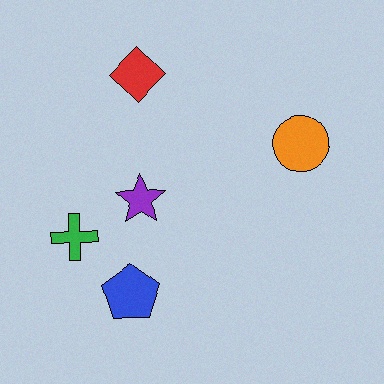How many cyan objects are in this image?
There are no cyan objects.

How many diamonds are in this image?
There is 1 diamond.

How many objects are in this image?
There are 5 objects.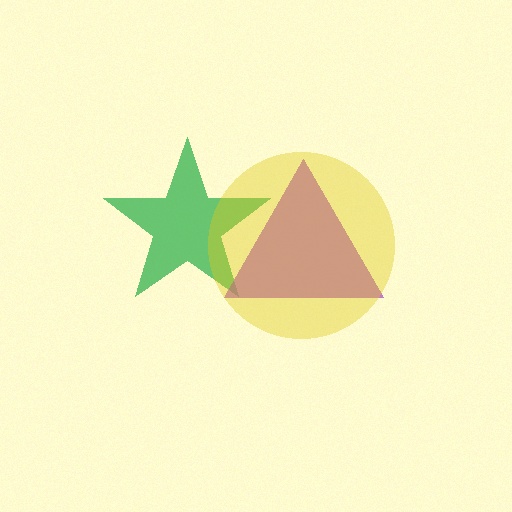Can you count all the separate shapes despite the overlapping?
Yes, there are 3 separate shapes.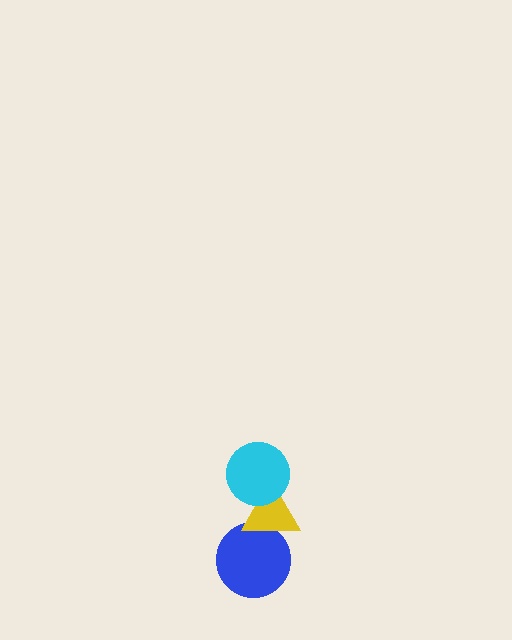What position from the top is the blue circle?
The blue circle is 3rd from the top.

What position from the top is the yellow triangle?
The yellow triangle is 2nd from the top.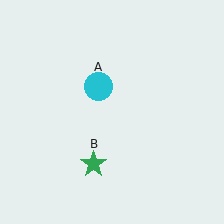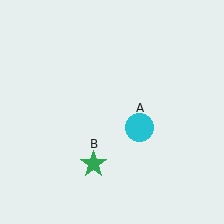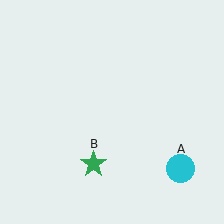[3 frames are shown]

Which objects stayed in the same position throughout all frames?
Green star (object B) remained stationary.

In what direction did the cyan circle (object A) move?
The cyan circle (object A) moved down and to the right.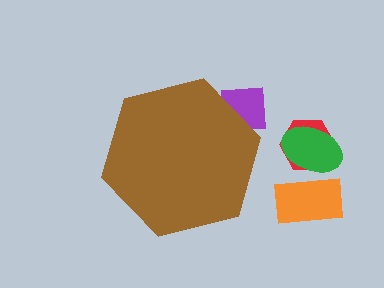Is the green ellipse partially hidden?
No, the green ellipse is fully visible.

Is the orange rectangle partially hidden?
No, the orange rectangle is fully visible.